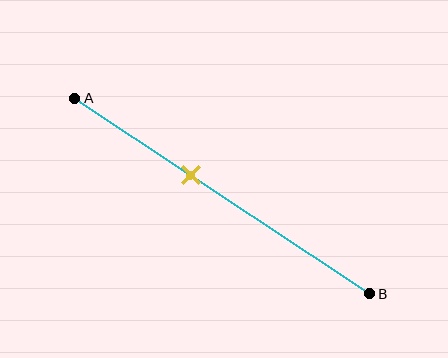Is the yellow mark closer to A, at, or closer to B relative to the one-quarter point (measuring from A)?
The yellow mark is closer to point B than the one-quarter point of segment AB.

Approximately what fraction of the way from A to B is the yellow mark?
The yellow mark is approximately 40% of the way from A to B.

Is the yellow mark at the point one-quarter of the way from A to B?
No, the mark is at about 40% from A, not at the 25% one-quarter point.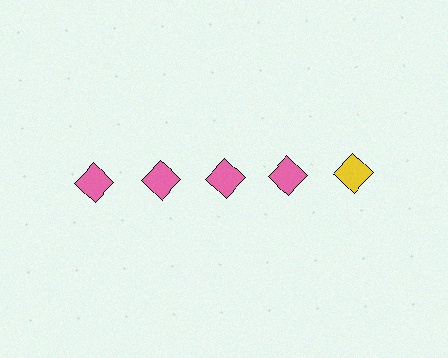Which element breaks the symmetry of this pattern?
The yellow diamond in the top row, rightmost column breaks the symmetry. All other shapes are pink diamonds.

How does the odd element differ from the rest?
It has a different color: yellow instead of pink.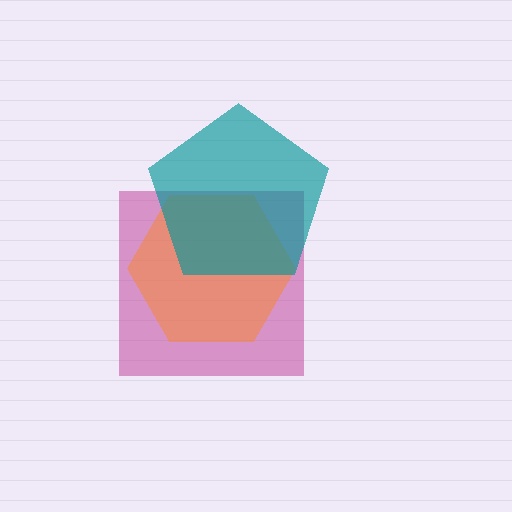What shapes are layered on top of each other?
The layered shapes are: a magenta square, an orange hexagon, a teal pentagon.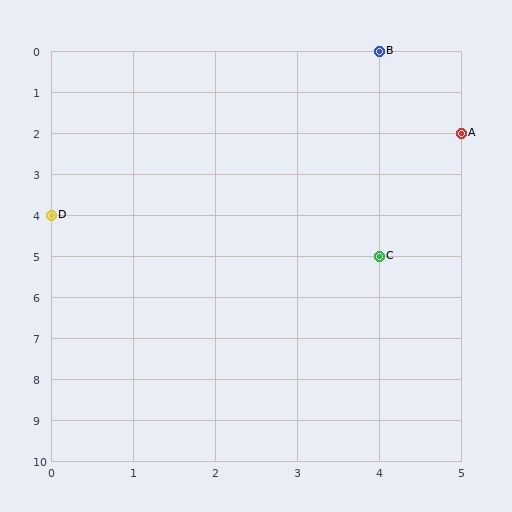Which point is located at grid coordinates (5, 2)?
Point A is at (5, 2).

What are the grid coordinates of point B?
Point B is at grid coordinates (4, 0).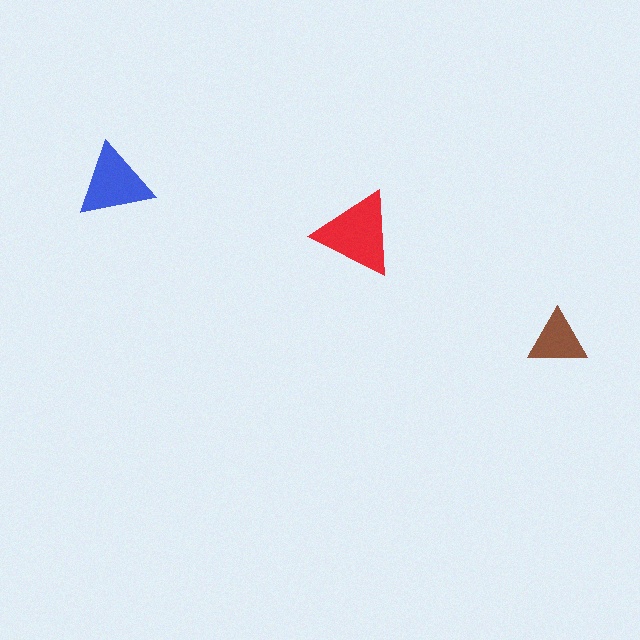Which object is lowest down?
The brown triangle is bottommost.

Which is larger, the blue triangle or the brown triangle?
The blue one.